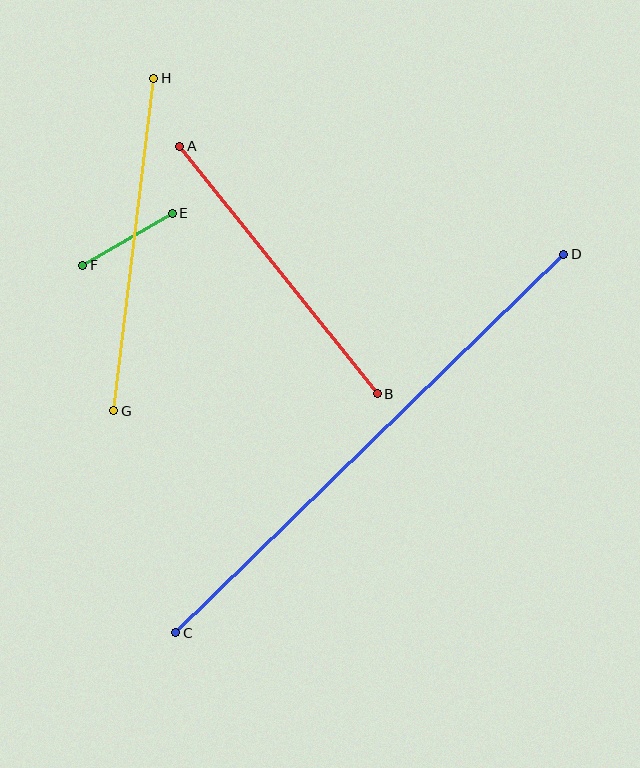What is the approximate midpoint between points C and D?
The midpoint is at approximately (370, 443) pixels.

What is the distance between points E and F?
The distance is approximately 103 pixels.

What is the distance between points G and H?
The distance is approximately 335 pixels.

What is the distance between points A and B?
The distance is approximately 317 pixels.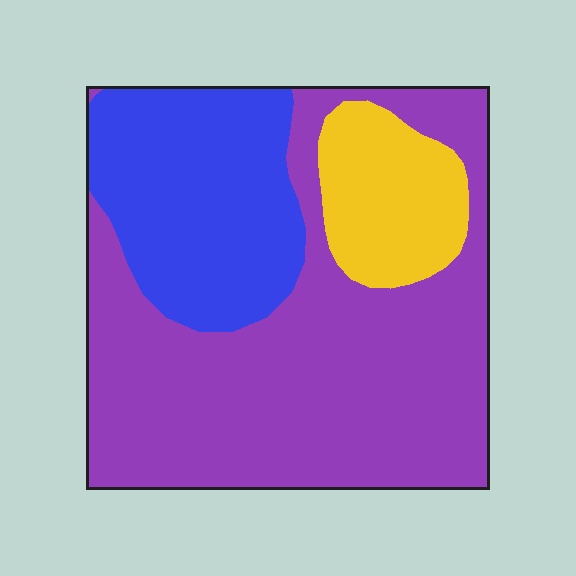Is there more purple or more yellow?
Purple.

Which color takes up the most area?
Purple, at roughly 60%.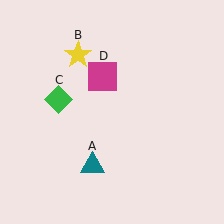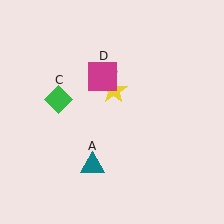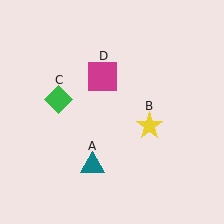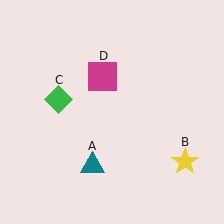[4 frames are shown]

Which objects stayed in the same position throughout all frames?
Teal triangle (object A) and green diamond (object C) and magenta square (object D) remained stationary.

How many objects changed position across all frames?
1 object changed position: yellow star (object B).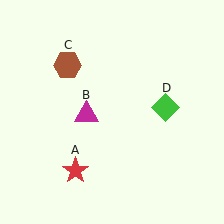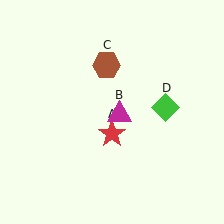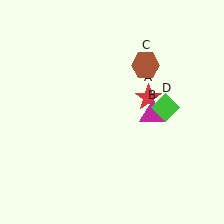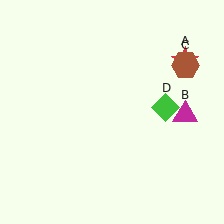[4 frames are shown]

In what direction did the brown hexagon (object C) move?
The brown hexagon (object C) moved right.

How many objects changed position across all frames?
3 objects changed position: red star (object A), magenta triangle (object B), brown hexagon (object C).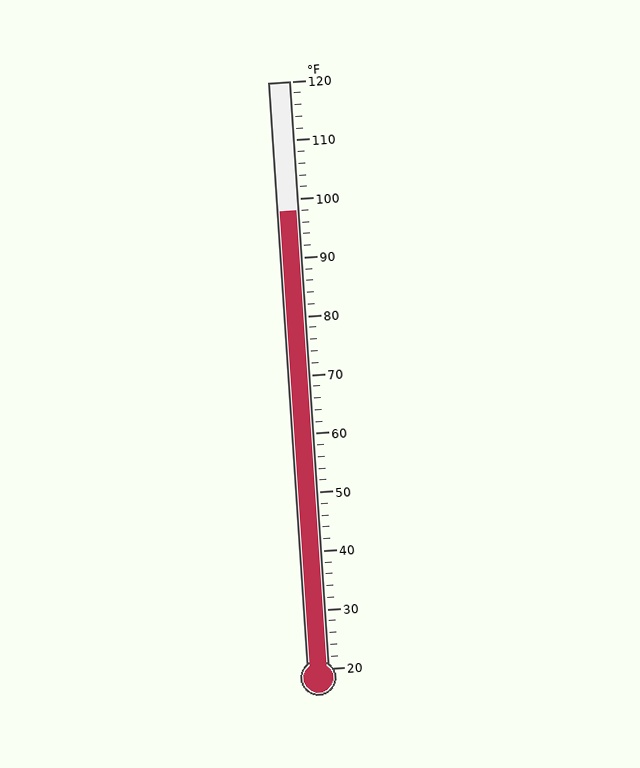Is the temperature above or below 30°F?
The temperature is above 30°F.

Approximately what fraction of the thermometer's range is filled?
The thermometer is filled to approximately 80% of its range.